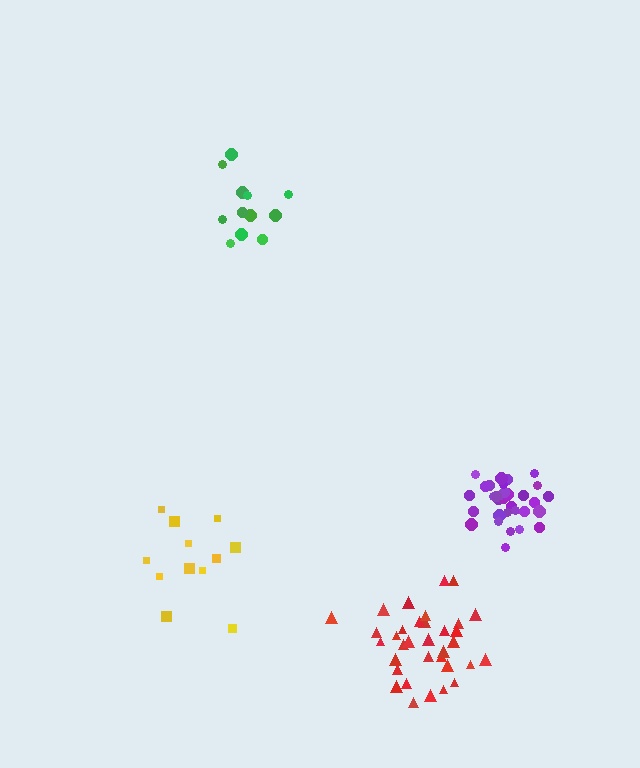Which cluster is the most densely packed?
Purple.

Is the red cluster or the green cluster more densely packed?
Red.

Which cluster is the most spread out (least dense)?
Yellow.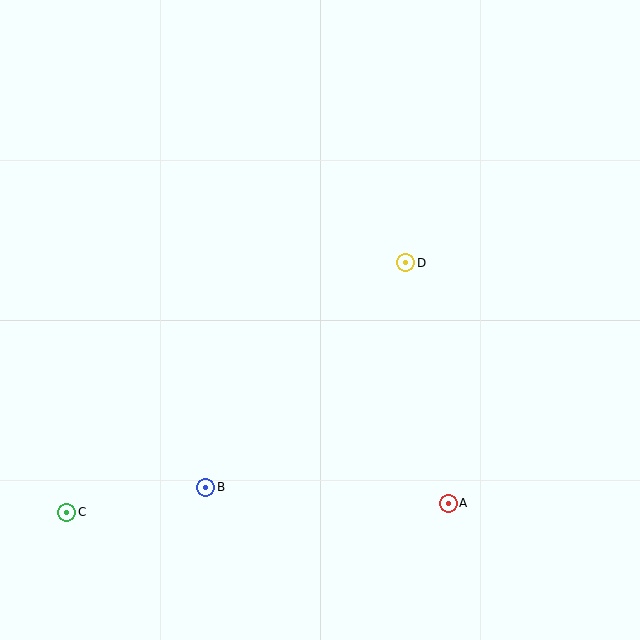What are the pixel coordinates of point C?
Point C is at (67, 512).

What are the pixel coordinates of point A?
Point A is at (448, 503).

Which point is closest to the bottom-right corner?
Point A is closest to the bottom-right corner.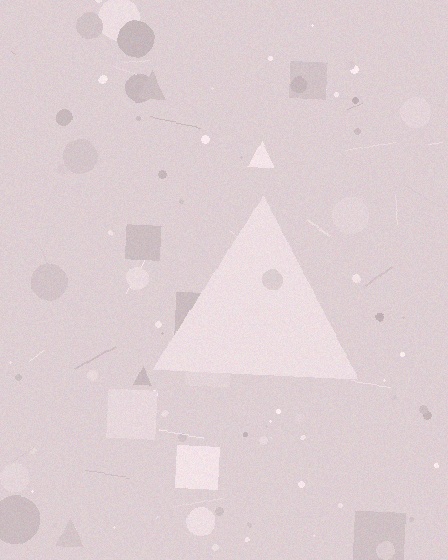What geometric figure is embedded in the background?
A triangle is embedded in the background.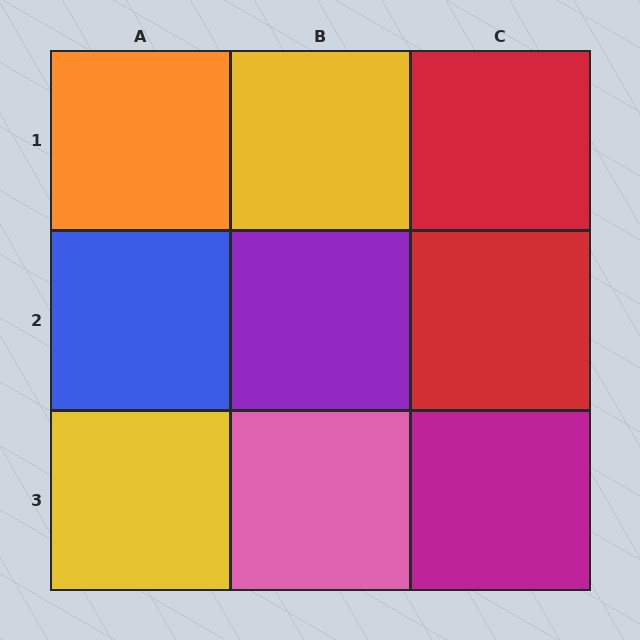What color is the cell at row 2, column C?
Red.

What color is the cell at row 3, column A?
Yellow.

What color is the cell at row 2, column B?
Purple.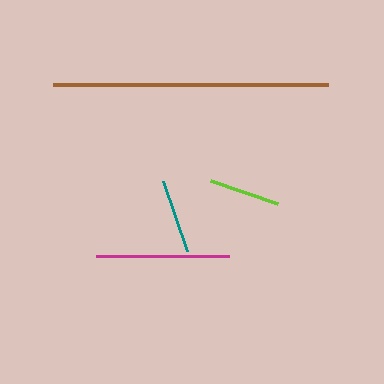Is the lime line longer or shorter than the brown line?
The brown line is longer than the lime line.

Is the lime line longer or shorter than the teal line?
The teal line is longer than the lime line.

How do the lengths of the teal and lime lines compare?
The teal and lime lines are approximately the same length.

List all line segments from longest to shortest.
From longest to shortest: brown, magenta, teal, lime.